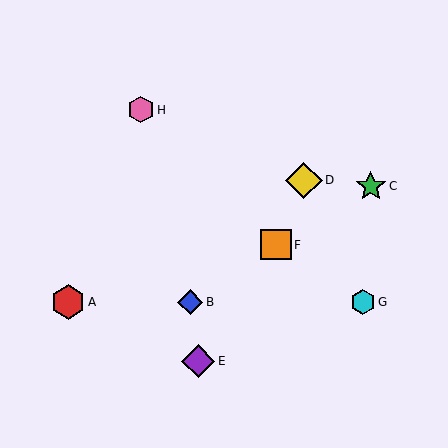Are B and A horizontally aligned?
Yes, both are at y≈302.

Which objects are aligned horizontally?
Objects A, B, G are aligned horizontally.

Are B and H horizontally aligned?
No, B is at y≈302 and H is at y≈110.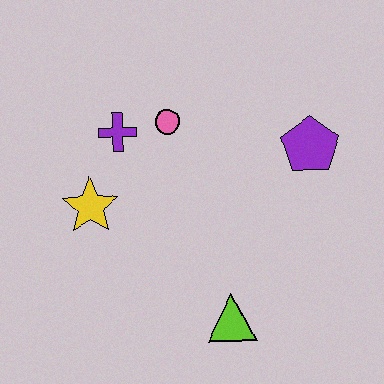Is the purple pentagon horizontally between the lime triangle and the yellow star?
No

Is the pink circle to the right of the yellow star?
Yes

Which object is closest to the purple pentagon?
The pink circle is closest to the purple pentagon.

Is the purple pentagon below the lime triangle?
No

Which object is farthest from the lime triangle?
The purple cross is farthest from the lime triangle.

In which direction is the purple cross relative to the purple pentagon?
The purple cross is to the left of the purple pentagon.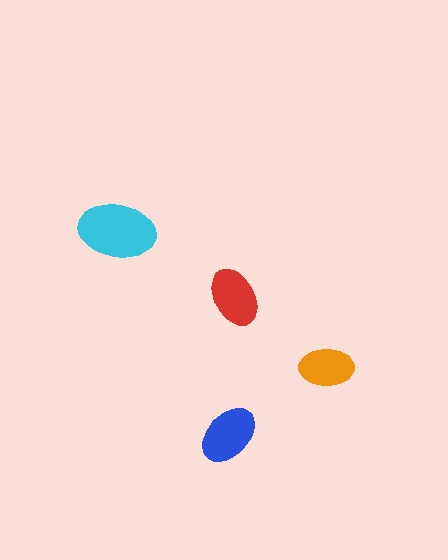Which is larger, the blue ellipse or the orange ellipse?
The blue one.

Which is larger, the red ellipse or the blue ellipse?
The blue one.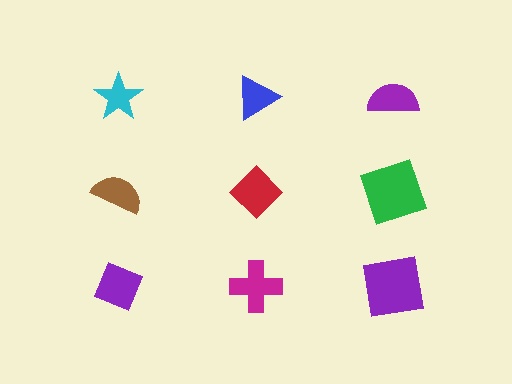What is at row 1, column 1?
A cyan star.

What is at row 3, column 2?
A magenta cross.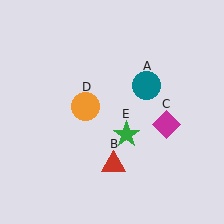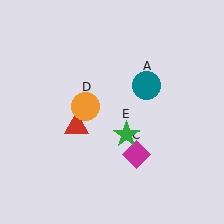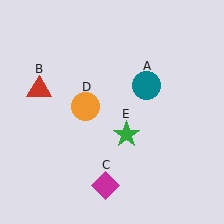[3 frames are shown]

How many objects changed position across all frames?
2 objects changed position: red triangle (object B), magenta diamond (object C).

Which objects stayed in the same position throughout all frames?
Teal circle (object A) and orange circle (object D) and green star (object E) remained stationary.